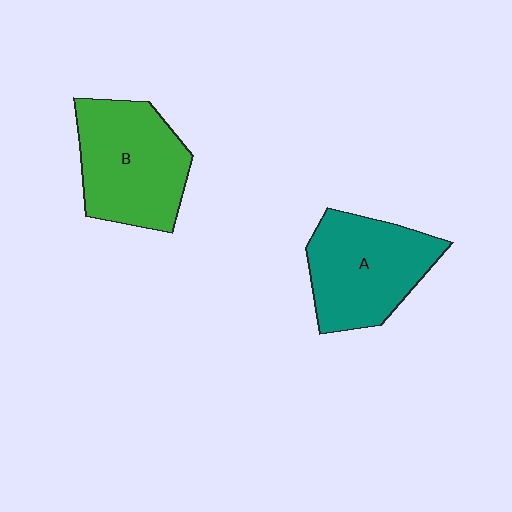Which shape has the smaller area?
Shape A (teal).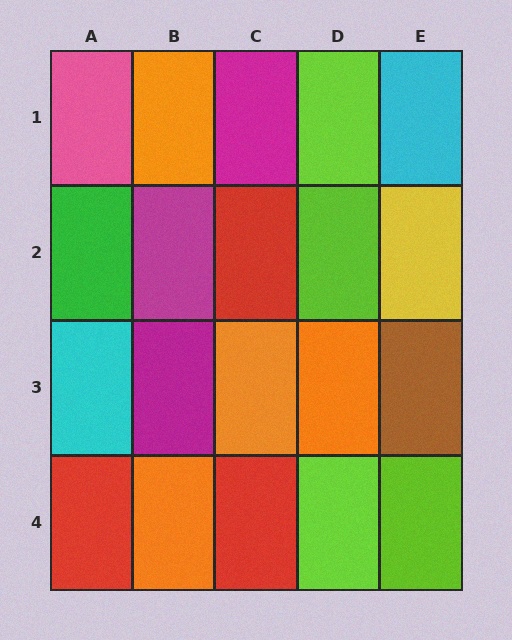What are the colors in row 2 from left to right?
Green, magenta, red, lime, yellow.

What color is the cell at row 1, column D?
Lime.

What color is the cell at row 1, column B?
Orange.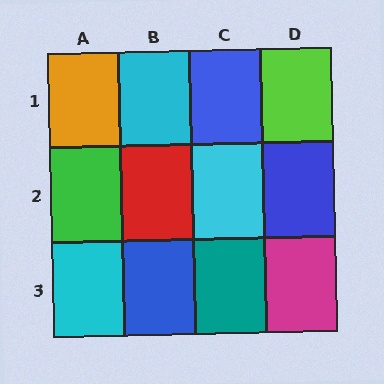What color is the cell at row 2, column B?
Red.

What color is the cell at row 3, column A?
Cyan.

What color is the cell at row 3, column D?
Magenta.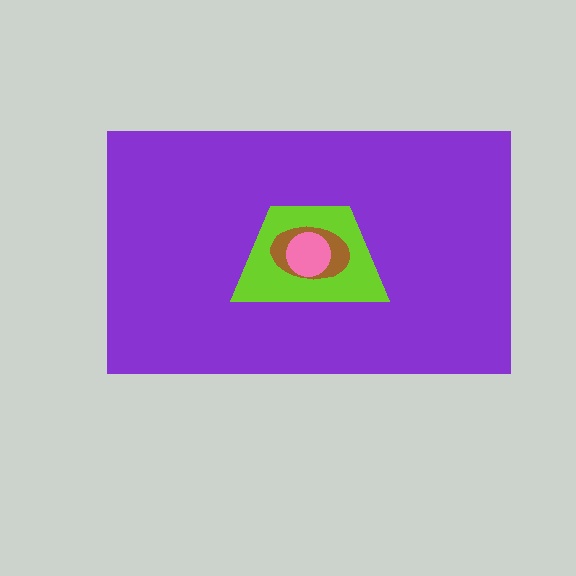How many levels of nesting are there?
4.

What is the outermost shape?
The purple rectangle.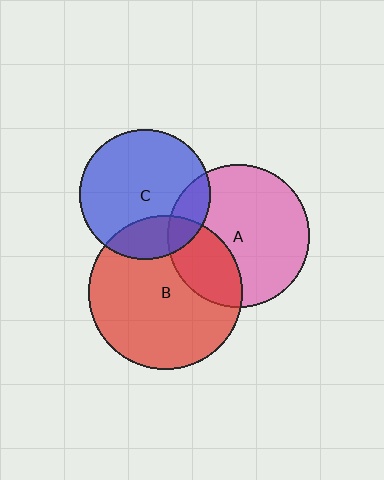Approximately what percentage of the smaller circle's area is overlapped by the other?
Approximately 15%.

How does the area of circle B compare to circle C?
Approximately 1.4 times.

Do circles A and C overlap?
Yes.